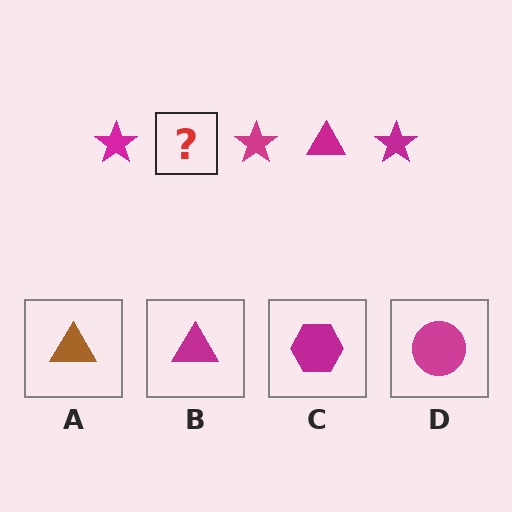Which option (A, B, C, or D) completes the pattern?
B.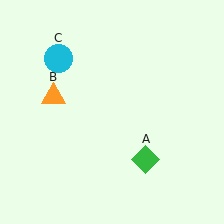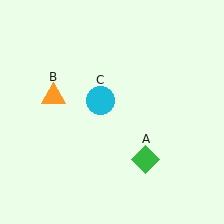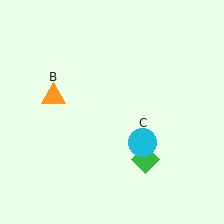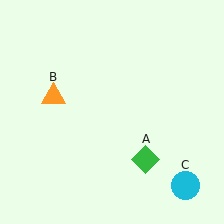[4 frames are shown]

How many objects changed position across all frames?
1 object changed position: cyan circle (object C).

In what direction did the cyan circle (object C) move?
The cyan circle (object C) moved down and to the right.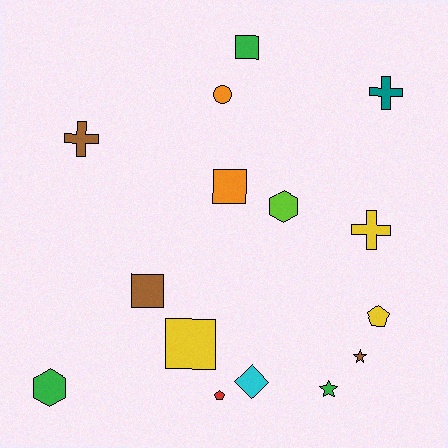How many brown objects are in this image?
There are 3 brown objects.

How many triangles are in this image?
There are no triangles.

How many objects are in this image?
There are 15 objects.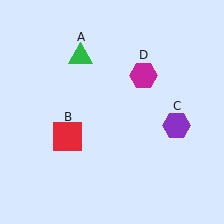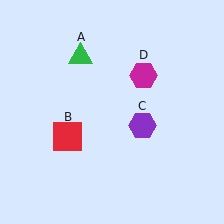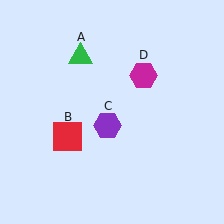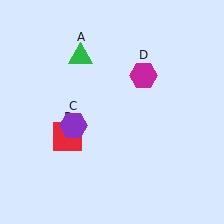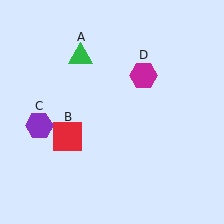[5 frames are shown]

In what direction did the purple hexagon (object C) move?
The purple hexagon (object C) moved left.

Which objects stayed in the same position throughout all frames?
Green triangle (object A) and red square (object B) and magenta hexagon (object D) remained stationary.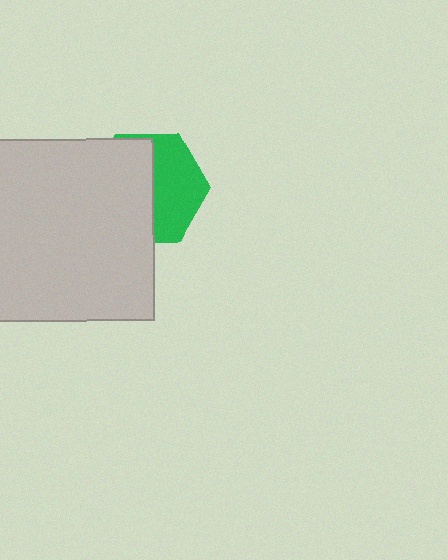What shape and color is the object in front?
The object in front is a light gray square.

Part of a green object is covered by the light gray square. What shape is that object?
It is a hexagon.